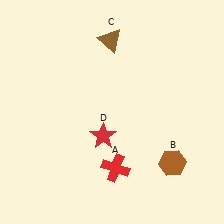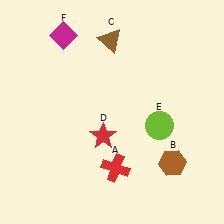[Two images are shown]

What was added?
A lime circle (E), a magenta diamond (F) were added in Image 2.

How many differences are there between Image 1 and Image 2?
There are 2 differences between the two images.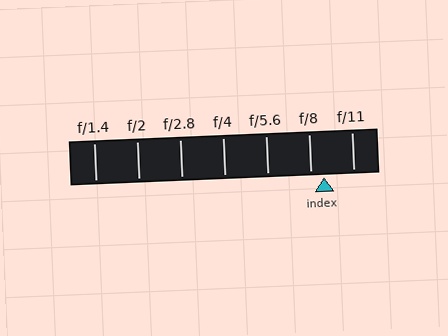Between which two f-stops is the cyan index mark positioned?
The index mark is between f/8 and f/11.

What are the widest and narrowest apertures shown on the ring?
The widest aperture shown is f/1.4 and the narrowest is f/11.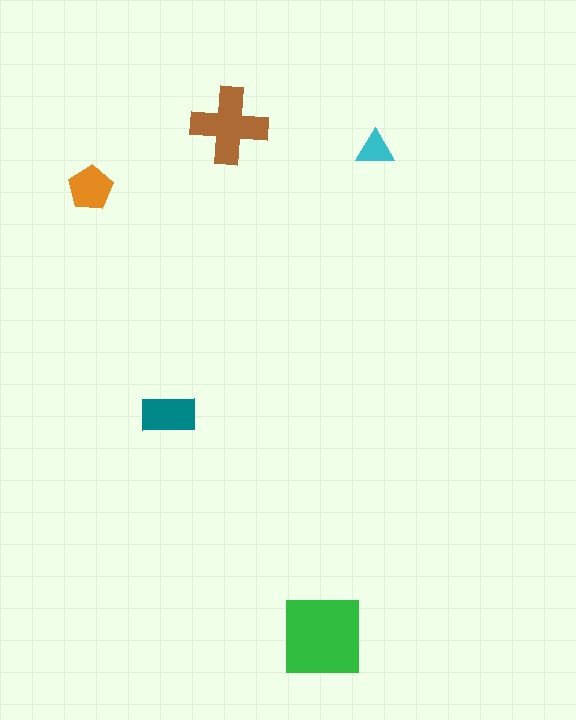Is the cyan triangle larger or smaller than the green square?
Smaller.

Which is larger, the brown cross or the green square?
The green square.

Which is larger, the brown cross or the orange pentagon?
The brown cross.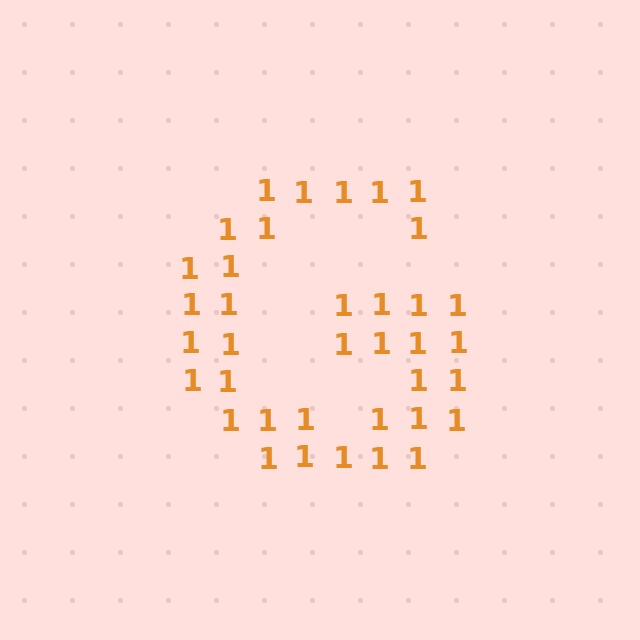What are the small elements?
The small elements are digit 1's.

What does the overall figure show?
The overall figure shows the letter G.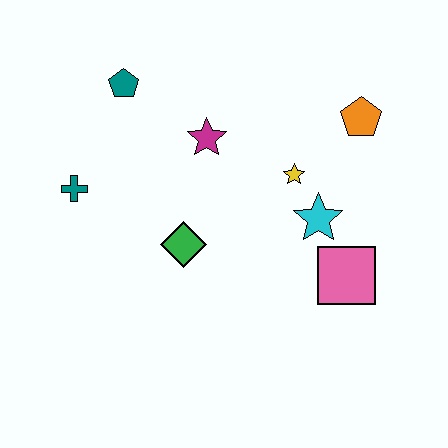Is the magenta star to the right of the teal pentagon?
Yes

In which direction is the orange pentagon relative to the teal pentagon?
The orange pentagon is to the right of the teal pentagon.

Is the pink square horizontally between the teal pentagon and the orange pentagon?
Yes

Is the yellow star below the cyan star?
No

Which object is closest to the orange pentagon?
The yellow star is closest to the orange pentagon.